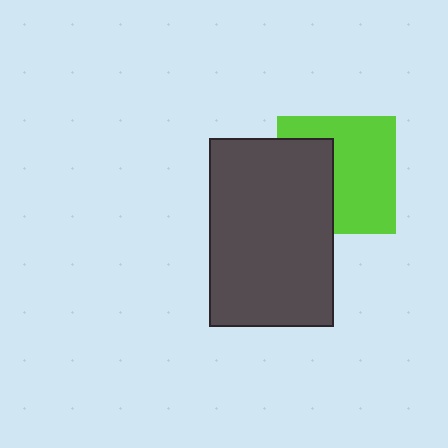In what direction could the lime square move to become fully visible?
The lime square could move right. That would shift it out from behind the dark gray rectangle entirely.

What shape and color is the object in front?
The object in front is a dark gray rectangle.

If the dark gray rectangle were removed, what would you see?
You would see the complete lime square.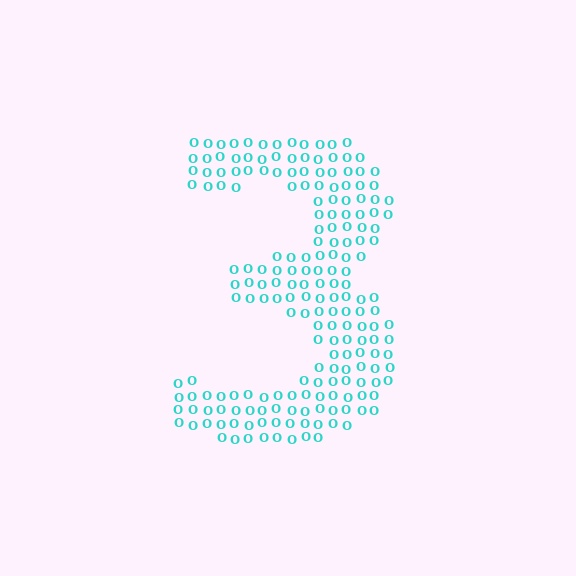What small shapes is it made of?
It is made of small letter O's.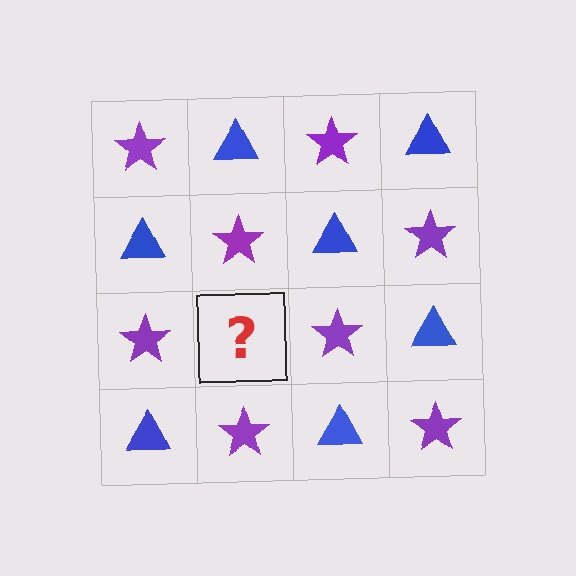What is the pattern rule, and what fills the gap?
The rule is that it alternates purple star and blue triangle in a checkerboard pattern. The gap should be filled with a blue triangle.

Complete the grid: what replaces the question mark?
The question mark should be replaced with a blue triangle.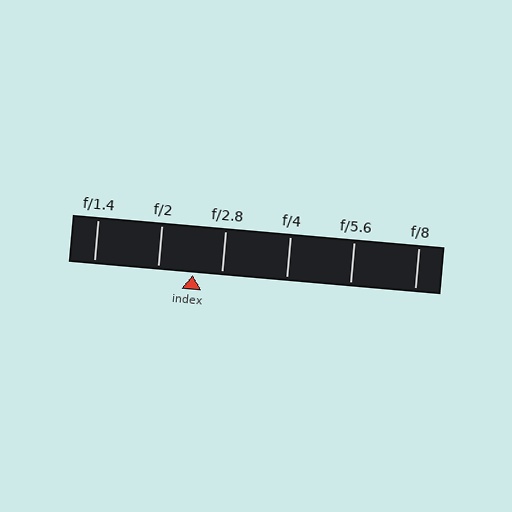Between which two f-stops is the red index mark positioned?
The index mark is between f/2 and f/2.8.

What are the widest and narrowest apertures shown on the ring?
The widest aperture shown is f/1.4 and the narrowest is f/8.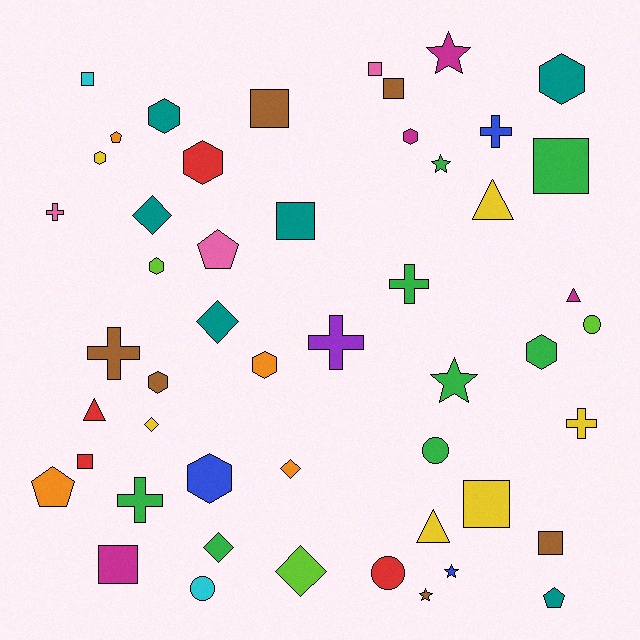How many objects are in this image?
There are 50 objects.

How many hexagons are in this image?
There are 10 hexagons.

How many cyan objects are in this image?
There are 2 cyan objects.